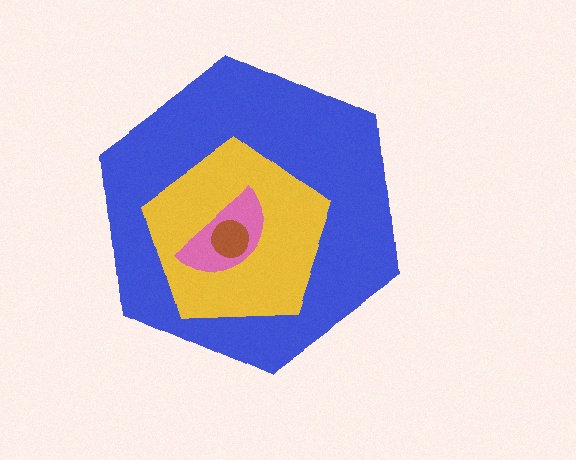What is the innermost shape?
The brown circle.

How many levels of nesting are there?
4.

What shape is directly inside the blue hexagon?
The yellow pentagon.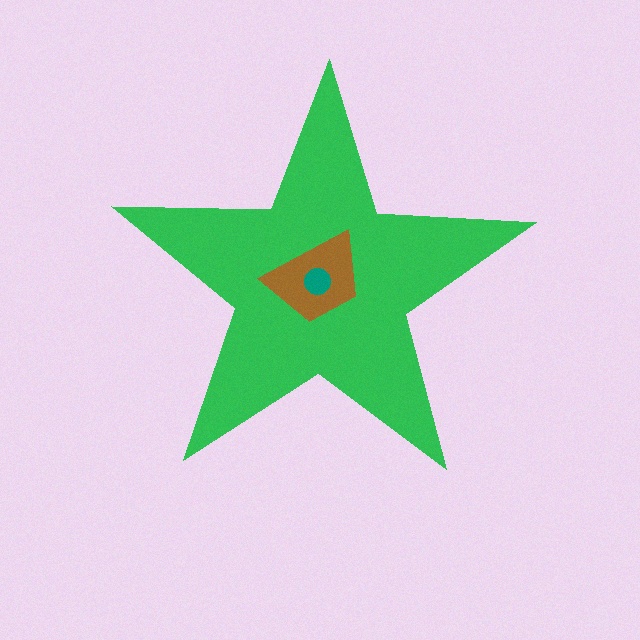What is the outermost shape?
The green star.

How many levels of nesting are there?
3.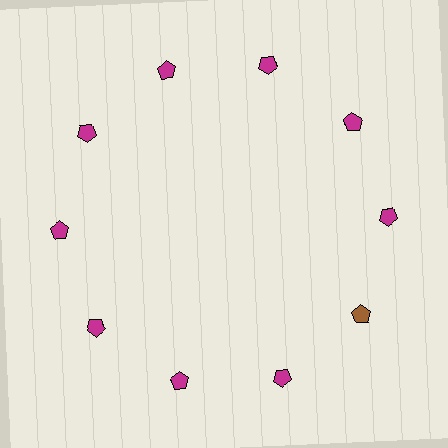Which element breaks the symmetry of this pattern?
The brown pentagon at roughly the 4 o'clock position breaks the symmetry. All other shapes are magenta pentagons.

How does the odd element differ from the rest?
It has a different color: brown instead of magenta.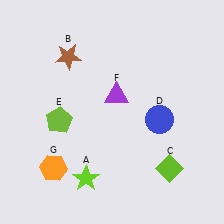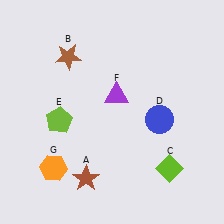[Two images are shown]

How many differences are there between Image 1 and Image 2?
There is 1 difference between the two images.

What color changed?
The star (A) changed from lime in Image 1 to brown in Image 2.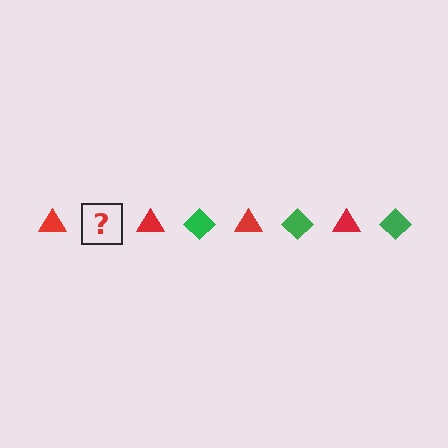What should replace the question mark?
The question mark should be replaced with a green diamond.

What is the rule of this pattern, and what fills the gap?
The rule is that the pattern alternates between red triangle and green diamond. The gap should be filled with a green diamond.